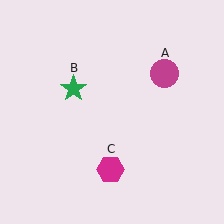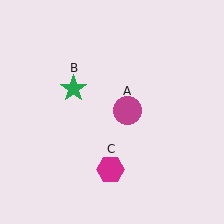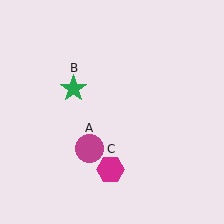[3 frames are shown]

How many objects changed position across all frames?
1 object changed position: magenta circle (object A).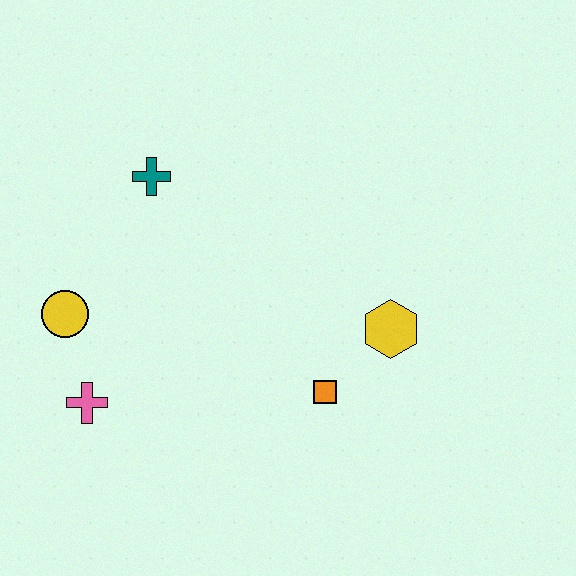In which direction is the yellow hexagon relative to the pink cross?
The yellow hexagon is to the right of the pink cross.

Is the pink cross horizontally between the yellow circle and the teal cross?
Yes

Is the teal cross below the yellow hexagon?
No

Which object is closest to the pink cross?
The yellow circle is closest to the pink cross.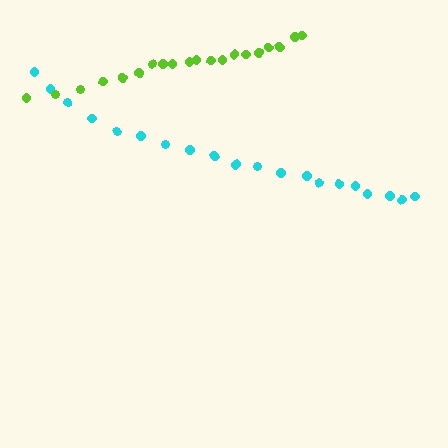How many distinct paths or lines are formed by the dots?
There are 2 distinct paths.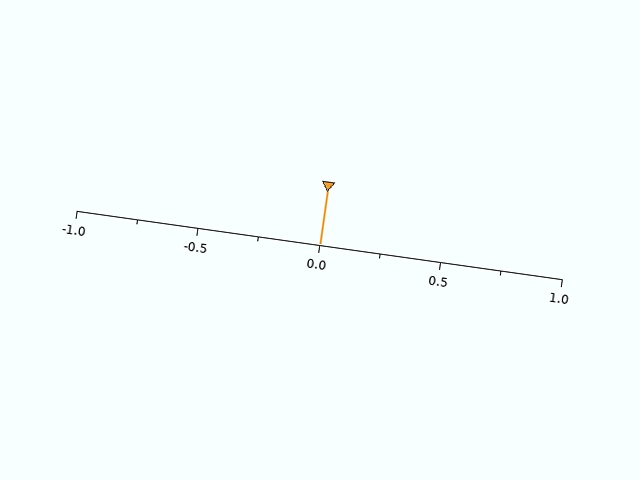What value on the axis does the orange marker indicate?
The marker indicates approximately 0.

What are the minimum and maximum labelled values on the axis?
The axis runs from -1.0 to 1.0.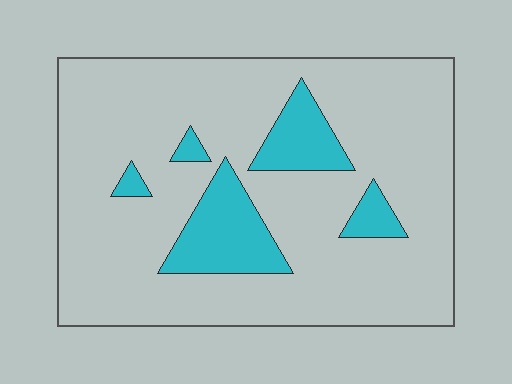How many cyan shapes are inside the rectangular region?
5.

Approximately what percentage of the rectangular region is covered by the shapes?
Approximately 15%.